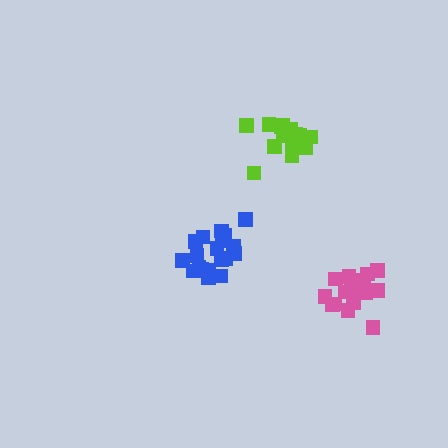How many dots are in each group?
Group 1: 17 dots, Group 2: 20 dots, Group 3: 17 dots (54 total).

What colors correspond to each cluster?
The clusters are colored: pink, blue, lime.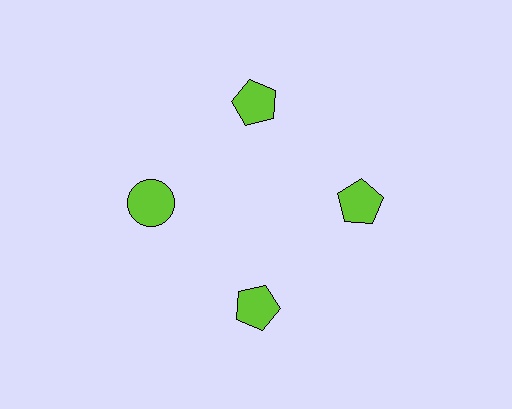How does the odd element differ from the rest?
It has a different shape: circle instead of pentagon.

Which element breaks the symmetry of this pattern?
The lime circle at roughly the 9 o'clock position breaks the symmetry. All other shapes are lime pentagons.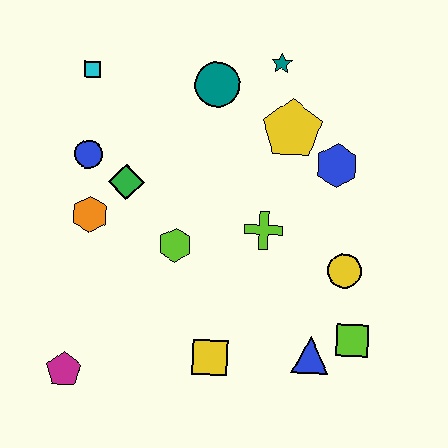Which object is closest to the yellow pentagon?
The blue hexagon is closest to the yellow pentagon.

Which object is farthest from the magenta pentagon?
The teal star is farthest from the magenta pentagon.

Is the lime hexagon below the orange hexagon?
Yes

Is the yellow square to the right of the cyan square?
Yes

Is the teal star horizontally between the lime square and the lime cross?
Yes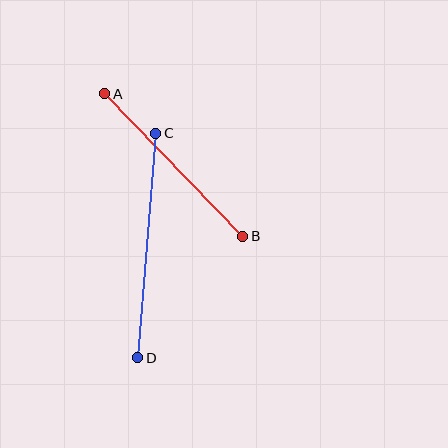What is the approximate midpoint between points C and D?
The midpoint is at approximately (147, 245) pixels.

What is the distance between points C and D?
The distance is approximately 225 pixels.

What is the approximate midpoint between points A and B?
The midpoint is at approximately (174, 165) pixels.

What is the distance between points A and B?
The distance is approximately 199 pixels.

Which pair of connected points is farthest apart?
Points C and D are farthest apart.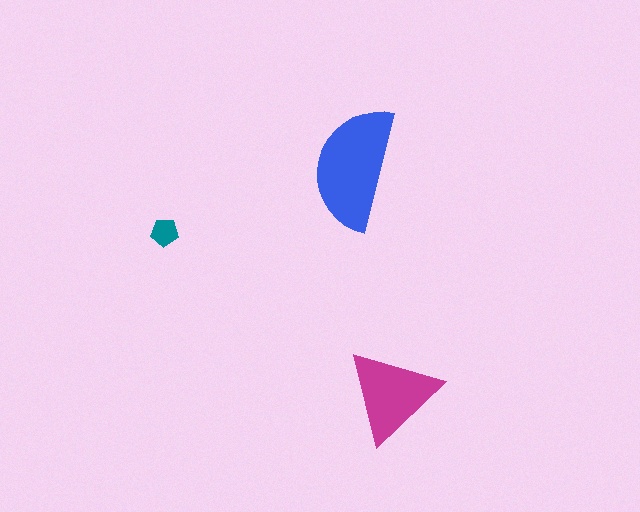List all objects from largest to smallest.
The blue semicircle, the magenta triangle, the teal pentagon.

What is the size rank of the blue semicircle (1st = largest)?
1st.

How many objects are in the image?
There are 3 objects in the image.